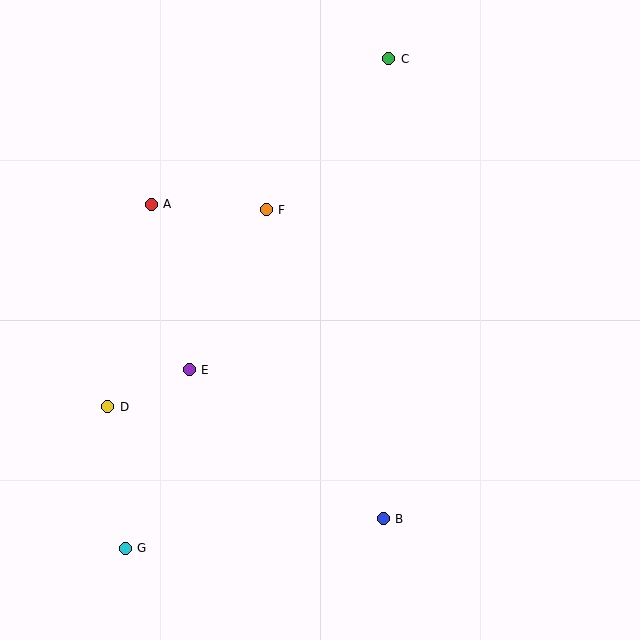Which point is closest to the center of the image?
Point F at (266, 210) is closest to the center.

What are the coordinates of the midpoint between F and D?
The midpoint between F and D is at (187, 308).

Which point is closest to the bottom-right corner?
Point B is closest to the bottom-right corner.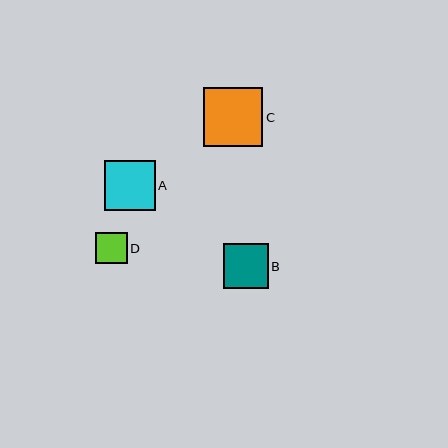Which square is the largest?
Square C is the largest with a size of approximately 59 pixels.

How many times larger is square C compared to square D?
Square C is approximately 1.9 times the size of square D.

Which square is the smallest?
Square D is the smallest with a size of approximately 32 pixels.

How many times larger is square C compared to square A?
Square C is approximately 1.2 times the size of square A.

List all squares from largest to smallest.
From largest to smallest: C, A, B, D.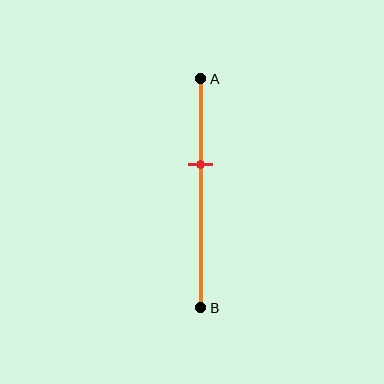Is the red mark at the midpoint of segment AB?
No, the mark is at about 40% from A, not at the 50% midpoint.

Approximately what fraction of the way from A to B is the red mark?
The red mark is approximately 40% of the way from A to B.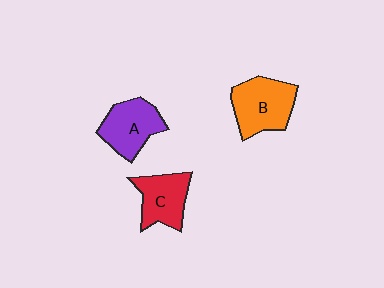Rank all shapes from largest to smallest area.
From largest to smallest: B (orange), A (purple), C (red).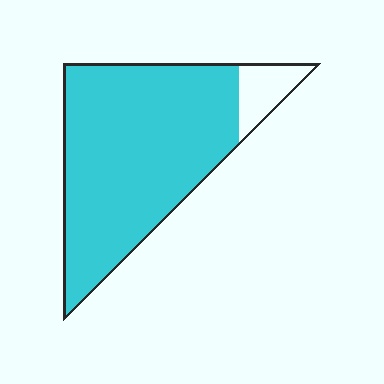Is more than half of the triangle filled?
Yes.